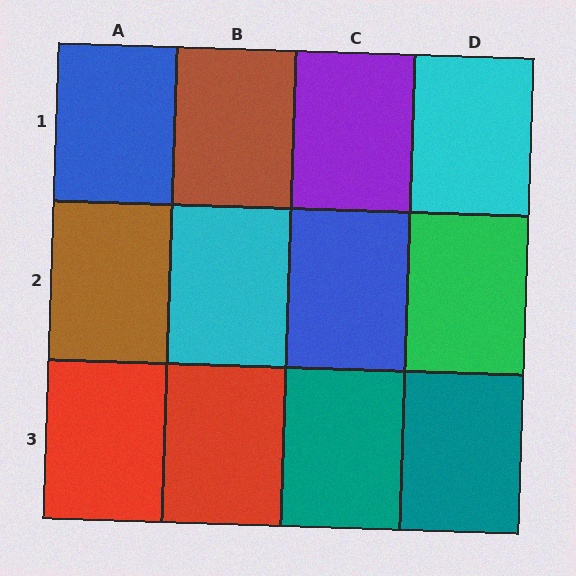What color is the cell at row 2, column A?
Brown.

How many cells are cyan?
2 cells are cyan.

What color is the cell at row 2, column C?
Blue.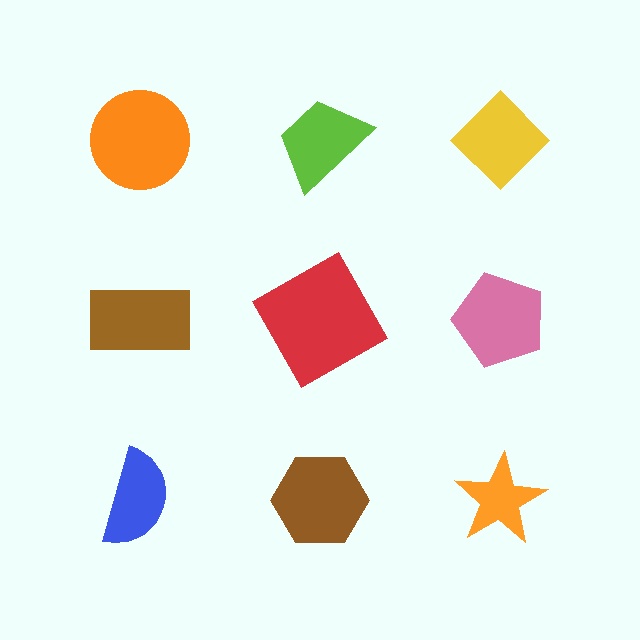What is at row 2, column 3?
A pink pentagon.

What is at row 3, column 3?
An orange star.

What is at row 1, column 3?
A yellow diamond.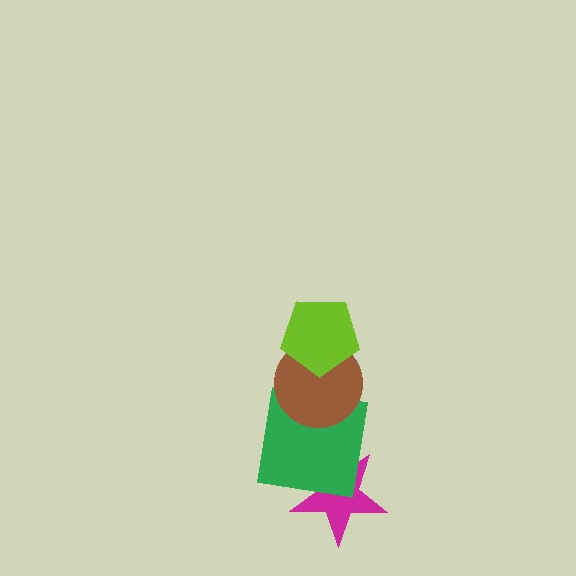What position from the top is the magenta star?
The magenta star is 4th from the top.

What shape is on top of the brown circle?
The lime pentagon is on top of the brown circle.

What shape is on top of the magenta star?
The green square is on top of the magenta star.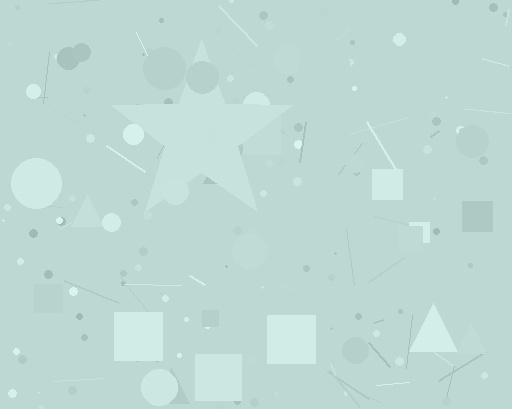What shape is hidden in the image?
A star is hidden in the image.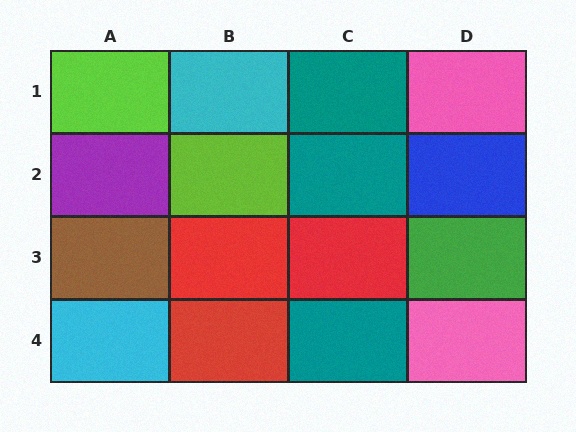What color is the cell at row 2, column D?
Blue.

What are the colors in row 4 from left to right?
Cyan, red, teal, pink.